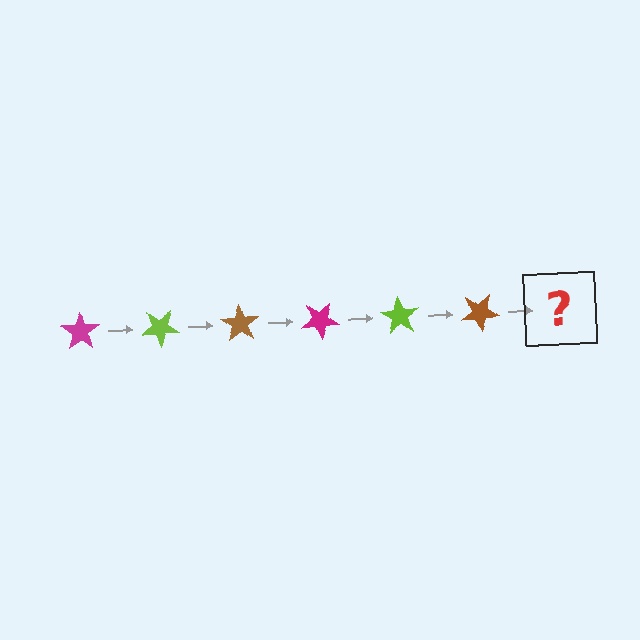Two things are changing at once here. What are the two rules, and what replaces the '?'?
The two rules are that it rotates 35 degrees each step and the color cycles through magenta, lime, and brown. The '?' should be a magenta star, rotated 210 degrees from the start.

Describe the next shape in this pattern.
It should be a magenta star, rotated 210 degrees from the start.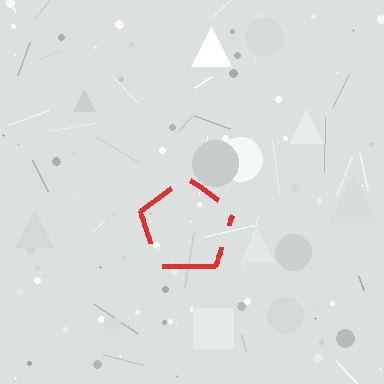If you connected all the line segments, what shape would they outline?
They would outline a pentagon.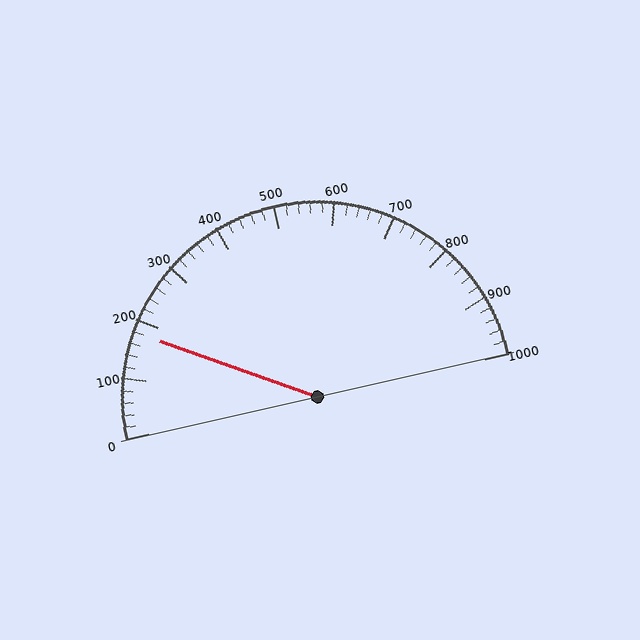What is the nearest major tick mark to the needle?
The nearest major tick mark is 200.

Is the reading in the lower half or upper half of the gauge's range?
The reading is in the lower half of the range (0 to 1000).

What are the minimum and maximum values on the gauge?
The gauge ranges from 0 to 1000.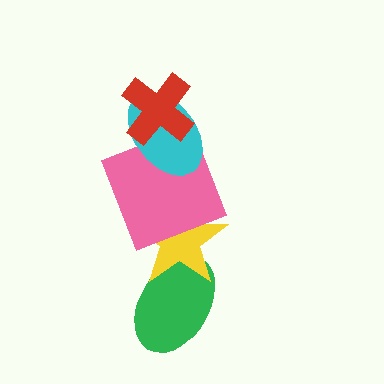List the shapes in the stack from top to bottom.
From top to bottom: the red cross, the cyan ellipse, the pink square, the yellow star, the green ellipse.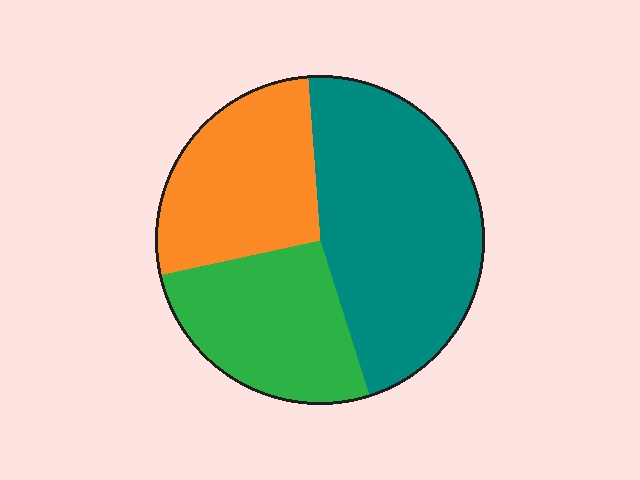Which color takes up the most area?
Teal, at roughly 45%.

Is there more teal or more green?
Teal.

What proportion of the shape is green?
Green covers 26% of the shape.